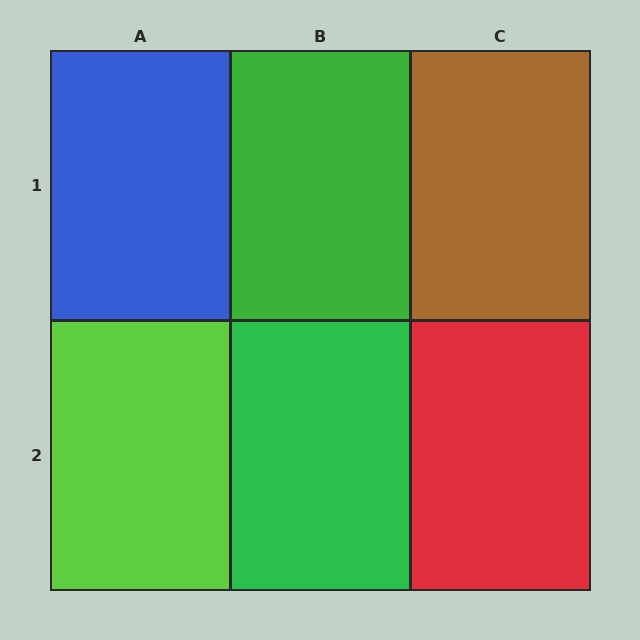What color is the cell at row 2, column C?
Red.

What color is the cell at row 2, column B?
Green.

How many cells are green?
2 cells are green.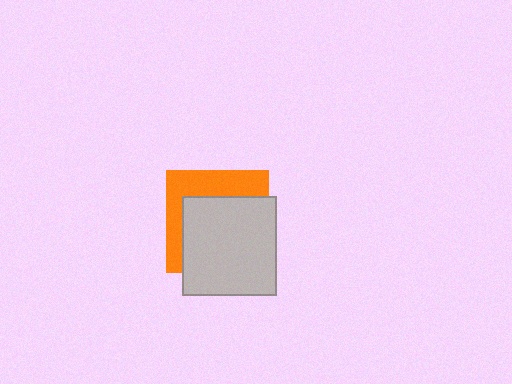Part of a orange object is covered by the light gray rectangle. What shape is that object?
It is a square.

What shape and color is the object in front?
The object in front is a light gray rectangle.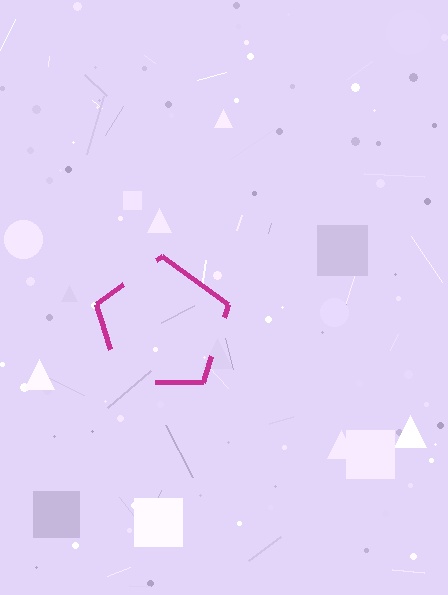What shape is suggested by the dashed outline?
The dashed outline suggests a pentagon.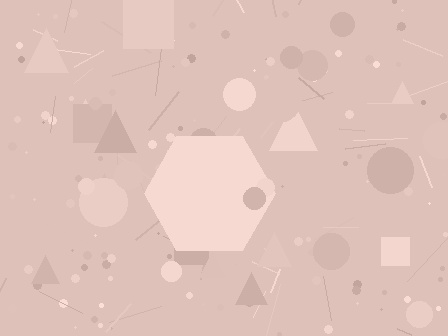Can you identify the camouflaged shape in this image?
The camouflaged shape is a hexagon.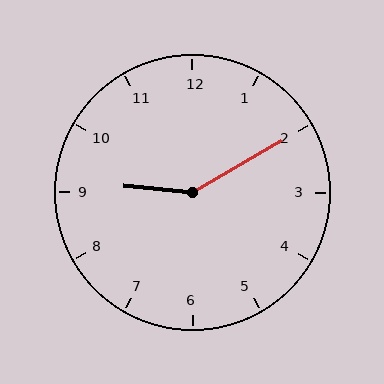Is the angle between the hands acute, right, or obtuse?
It is obtuse.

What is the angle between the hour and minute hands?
Approximately 145 degrees.